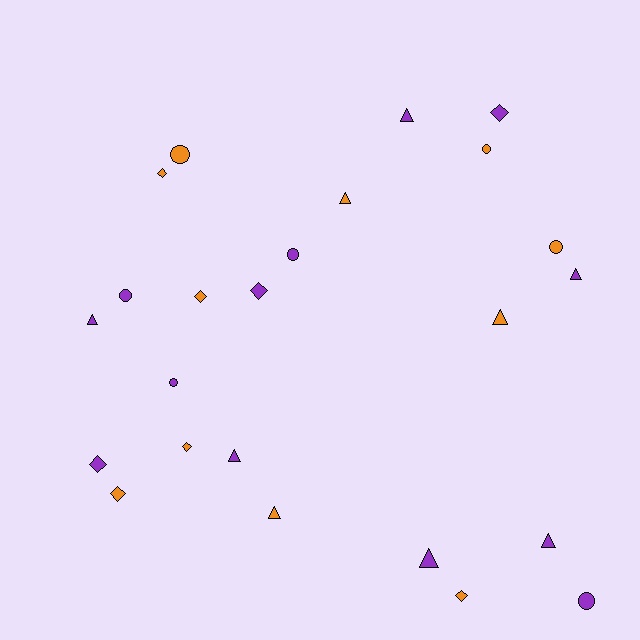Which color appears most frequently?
Purple, with 13 objects.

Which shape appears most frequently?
Triangle, with 9 objects.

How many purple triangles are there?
There are 6 purple triangles.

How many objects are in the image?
There are 24 objects.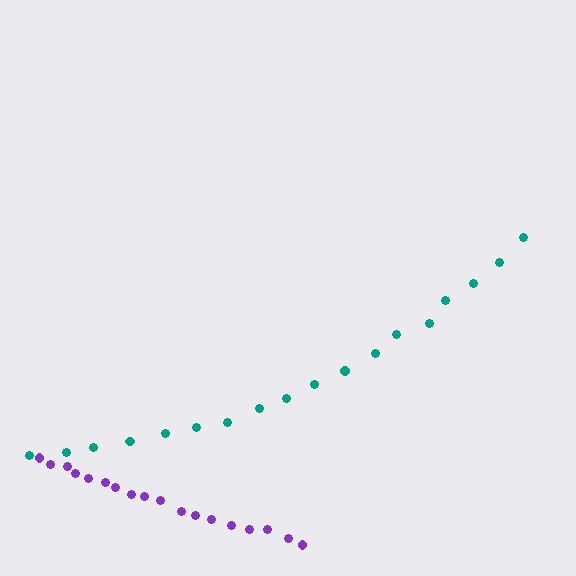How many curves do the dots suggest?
There are 2 distinct paths.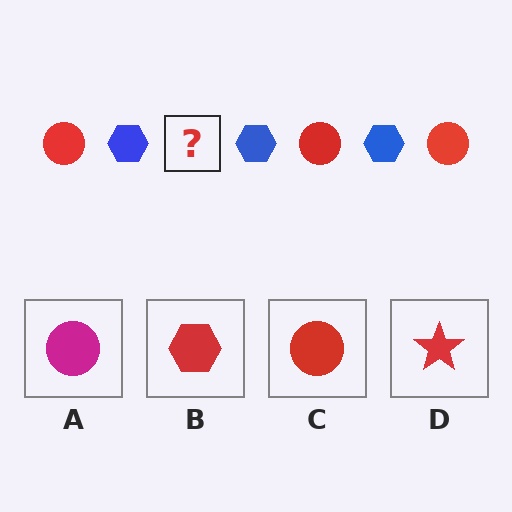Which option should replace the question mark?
Option C.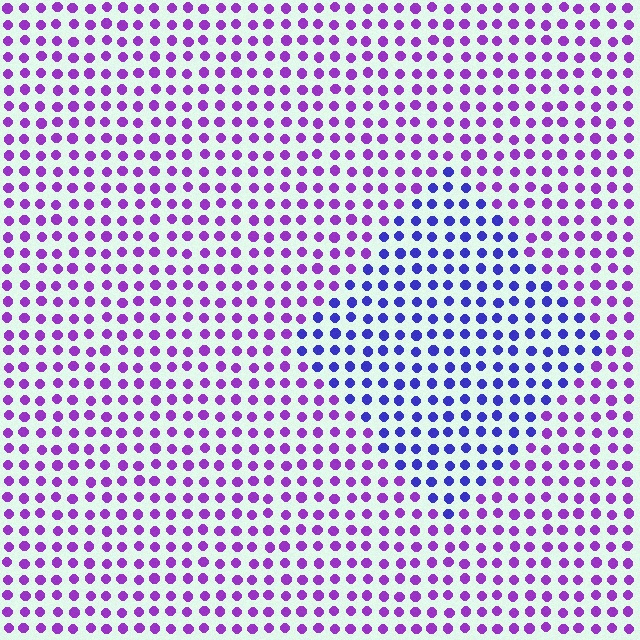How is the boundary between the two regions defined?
The boundary is defined purely by a slight shift in hue (about 40 degrees). Spacing, size, and orientation are identical on both sides.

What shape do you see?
I see a diamond.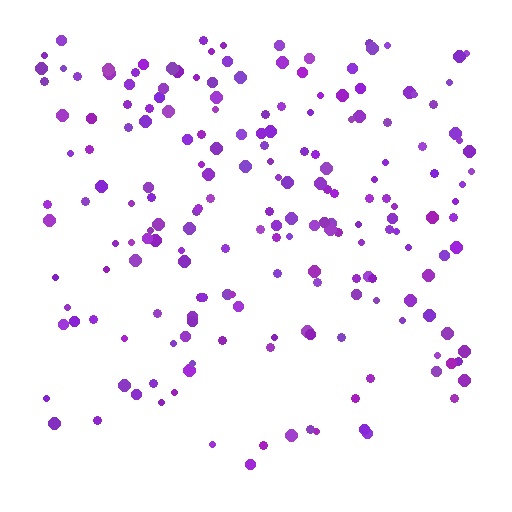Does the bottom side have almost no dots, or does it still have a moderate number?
Still a moderate number, just noticeably fewer than the top.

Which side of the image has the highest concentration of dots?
The top.